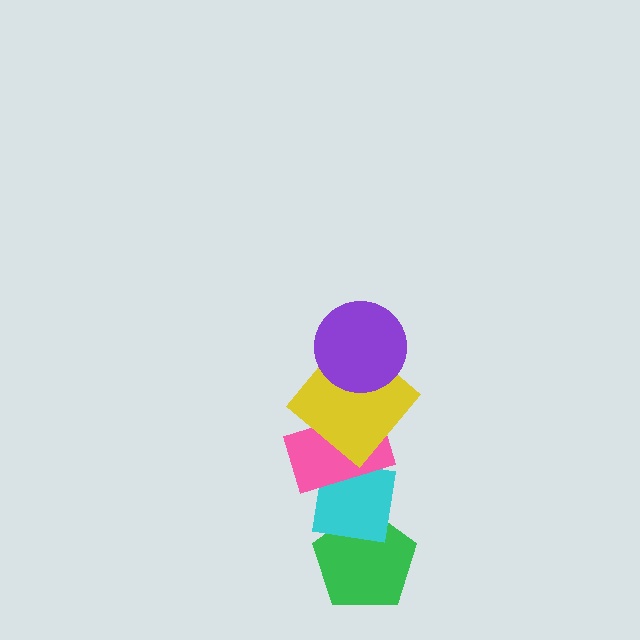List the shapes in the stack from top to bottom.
From top to bottom: the purple circle, the yellow diamond, the pink rectangle, the cyan square, the green pentagon.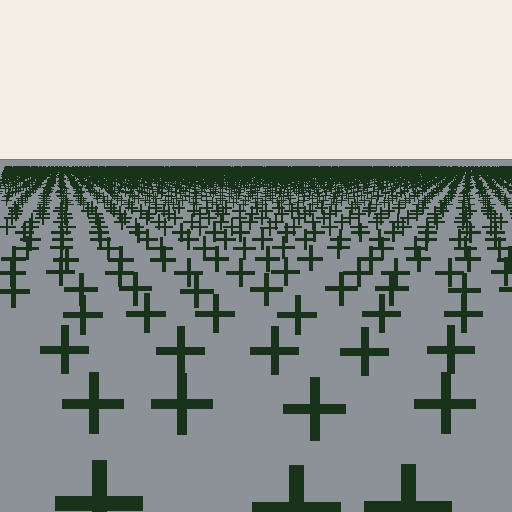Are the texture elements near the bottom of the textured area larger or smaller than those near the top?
Larger. Near the bottom, elements are closer to the viewer and appear at a bigger on-screen size.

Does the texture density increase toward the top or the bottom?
Density increases toward the top.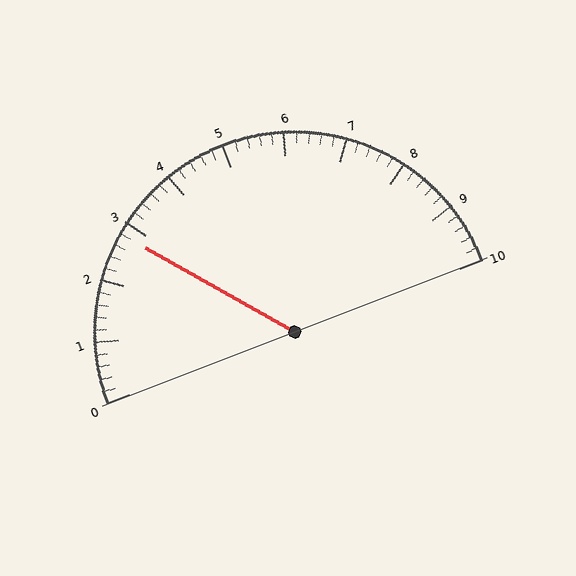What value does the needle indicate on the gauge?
The needle indicates approximately 2.8.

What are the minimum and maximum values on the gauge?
The gauge ranges from 0 to 10.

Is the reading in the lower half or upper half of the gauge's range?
The reading is in the lower half of the range (0 to 10).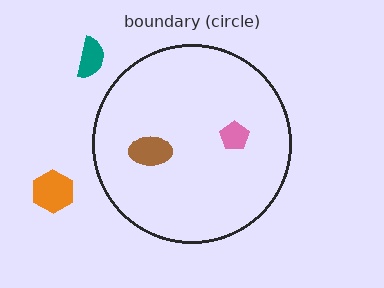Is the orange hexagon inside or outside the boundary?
Outside.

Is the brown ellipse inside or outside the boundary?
Inside.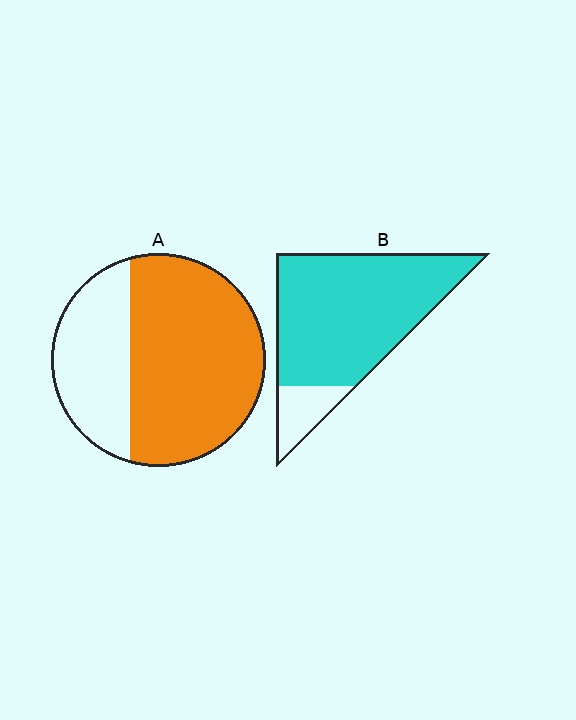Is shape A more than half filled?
Yes.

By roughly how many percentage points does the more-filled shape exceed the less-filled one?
By roughly 20 percentage points (B over A).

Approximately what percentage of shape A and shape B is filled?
A is approximately 65% and B is approximately 85%.